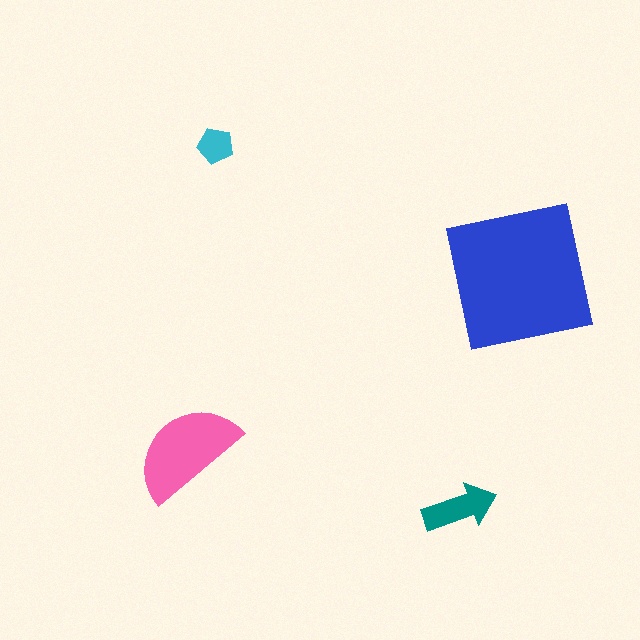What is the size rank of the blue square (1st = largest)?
1st.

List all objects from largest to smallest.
The blue square, the pink semicircle, the teal arrow, the cyan pentagon.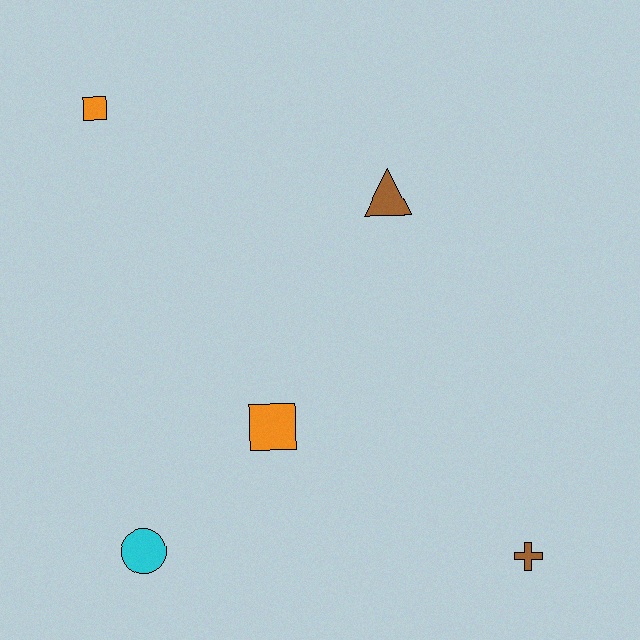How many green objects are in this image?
There are no green objects.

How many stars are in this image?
There are no stars.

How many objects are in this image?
There are 5 objects.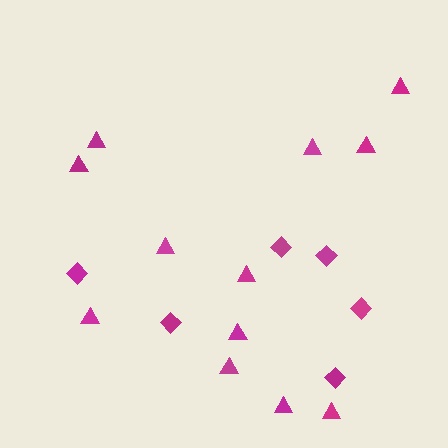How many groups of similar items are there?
There are 2 groups: one group of diamonds (6) and one group of triangles (12).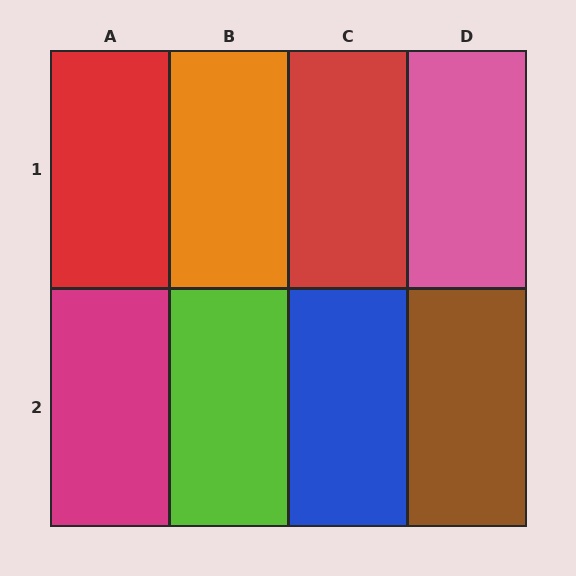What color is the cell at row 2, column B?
Lime.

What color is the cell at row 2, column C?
Blue.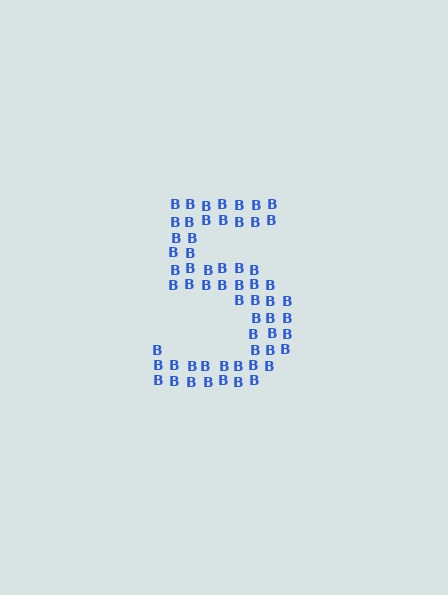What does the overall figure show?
The overall figure shows the digit 5.